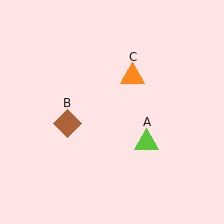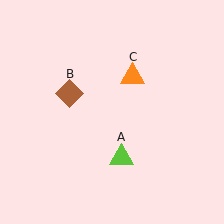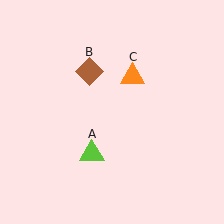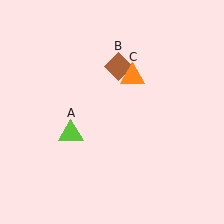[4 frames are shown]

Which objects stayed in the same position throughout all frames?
Orange triangle (object C) remained stationary.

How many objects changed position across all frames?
2 objects changed position: lime triangle (object A), brown diamond (object B).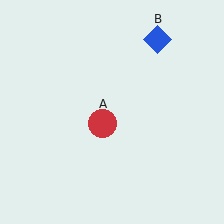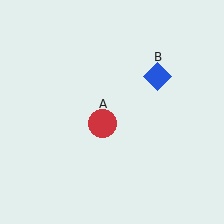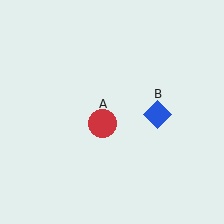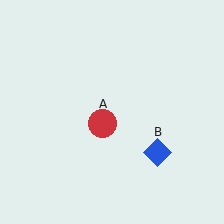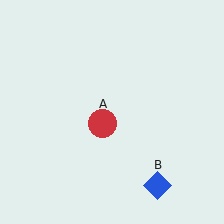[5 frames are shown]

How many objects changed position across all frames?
1 object changed position: blue diamond (object B).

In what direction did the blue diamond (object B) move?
The blue diamond (object B) moved down.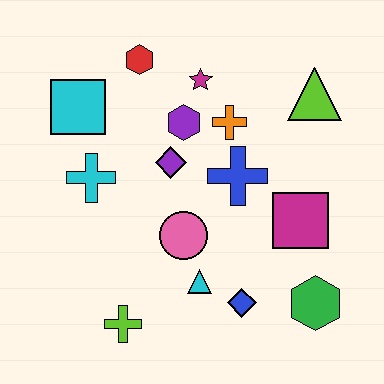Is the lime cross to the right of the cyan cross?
Yes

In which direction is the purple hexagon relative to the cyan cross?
The purple hexagon is to the right of the cyan cross.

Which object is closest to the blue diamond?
The cyan triangle is closest to the blue diamond.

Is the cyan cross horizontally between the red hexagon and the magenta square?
No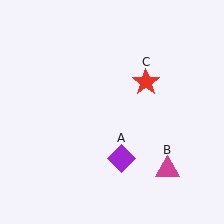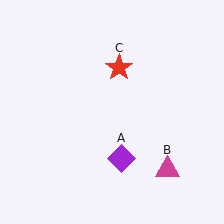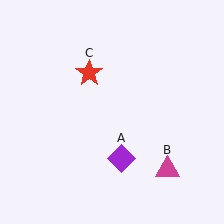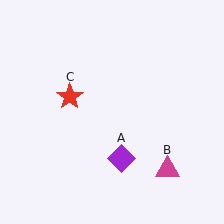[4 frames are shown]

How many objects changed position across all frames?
1 object changed position: red star (object C).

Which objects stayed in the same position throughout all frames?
Purple diamond (object A) and magenta triangle (object B) remained stationary.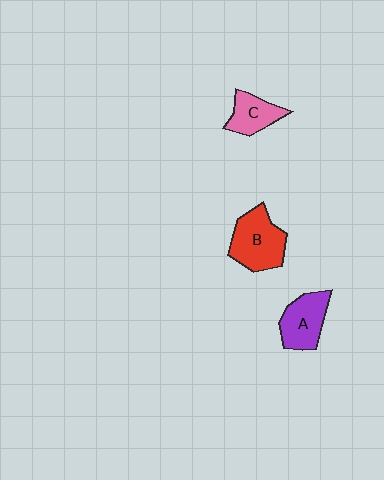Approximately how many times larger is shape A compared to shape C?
Approximately 1.3 times.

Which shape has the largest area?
Shape B (red).